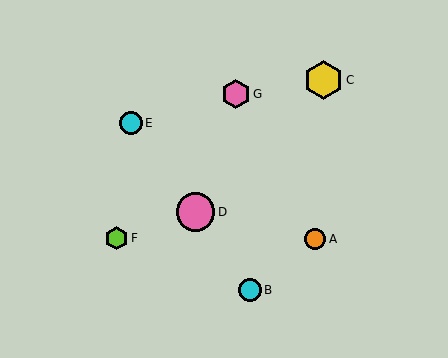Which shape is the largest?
The yellow hexagon (labeled C) is the largest.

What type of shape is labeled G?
Shape G is a pink hexagon.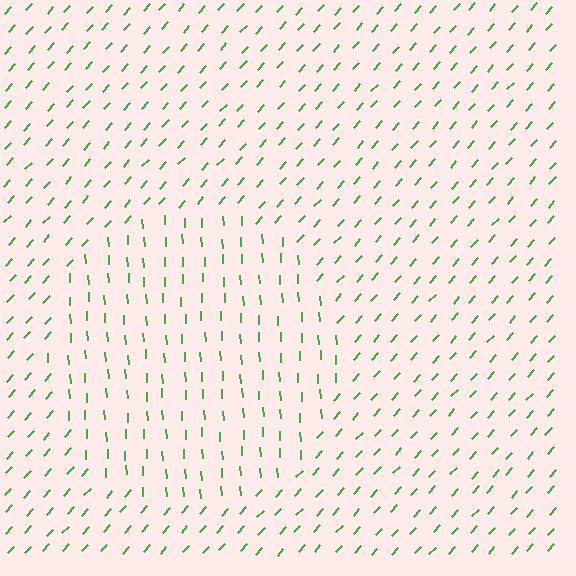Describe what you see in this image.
The image is filled with small green line segments. A circle region in the image has lines oriented differently from the surrounding lines, creating a visible texture boundary.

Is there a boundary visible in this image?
Yes, there is a texture boundary formed by a change in line orientation.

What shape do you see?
I see a circle.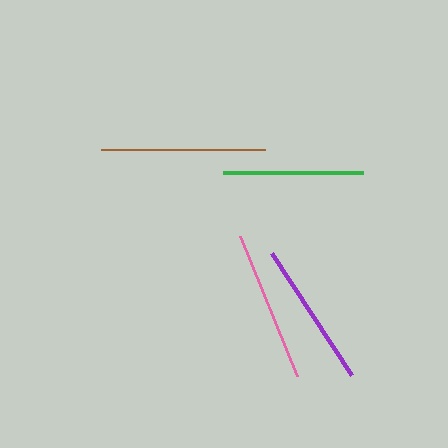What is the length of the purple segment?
The purple segment is approximately 146 pixels long.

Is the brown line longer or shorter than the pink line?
The brown line is longer than the pink line.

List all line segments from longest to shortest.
From longest to shortest: brown, pink, purple, green.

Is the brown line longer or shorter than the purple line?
The brown line is longer than the purple line.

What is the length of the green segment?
The green segment is approximately 141 pixels long.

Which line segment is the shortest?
The green line is the shortest at approximately 141 pixels.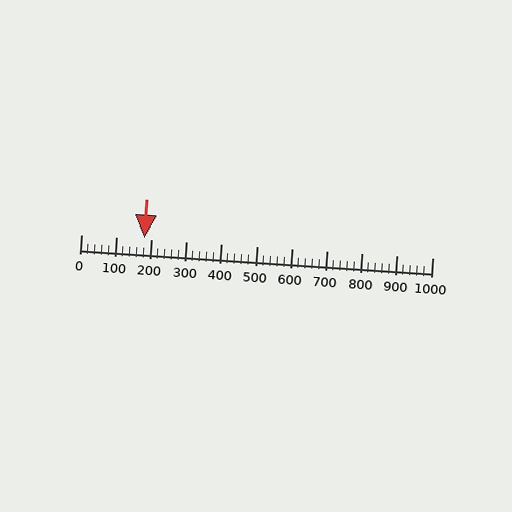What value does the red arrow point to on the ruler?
The red arrow points to approximately 180.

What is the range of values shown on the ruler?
The ruler shows values from 0 to 1000.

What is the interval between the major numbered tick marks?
The major tick marks are spaced 100 units apart.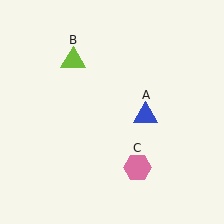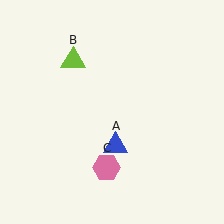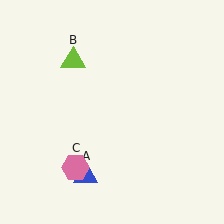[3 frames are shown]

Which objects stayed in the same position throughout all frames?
Lime triangle (object B) remained stationary.